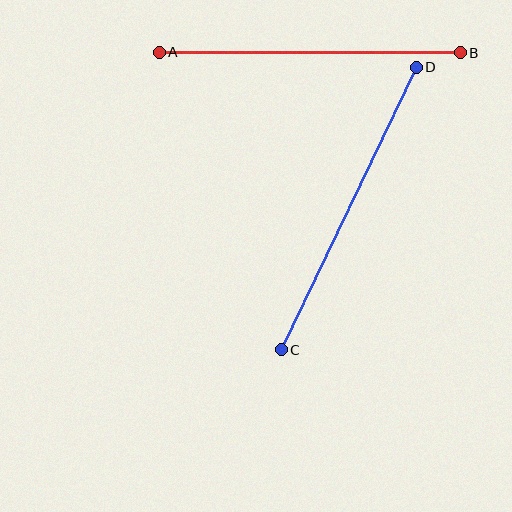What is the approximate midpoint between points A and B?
The midpoint is at approximately (310, 53) pixels.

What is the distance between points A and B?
The distance is approximately 301 pixels.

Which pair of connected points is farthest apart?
Points C and D are farthest apart.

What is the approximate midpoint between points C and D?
The midpoint is at approximately (349, 209) pixels.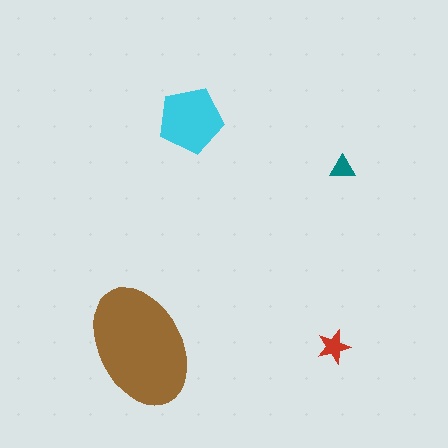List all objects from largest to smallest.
The brown ellipse, the cyan pentagon, the red star, the teal triangle.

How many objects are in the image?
There are 4 objects in the image.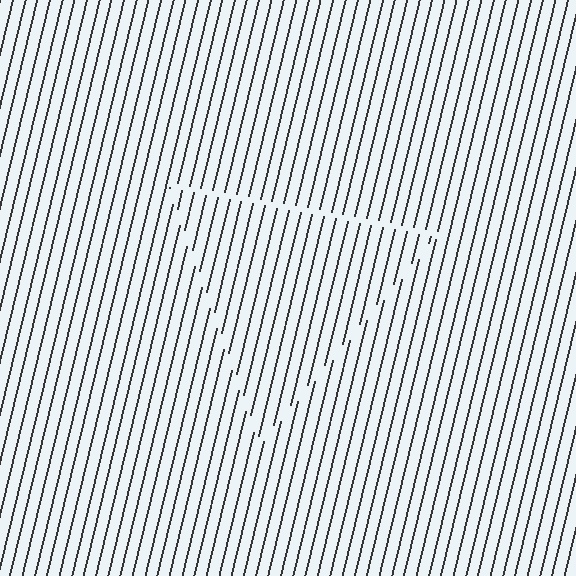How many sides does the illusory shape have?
3 sides — the line-ends trace a triangle.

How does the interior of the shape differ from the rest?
The interior of the shape contains the same grating, shifted by half a period — the contour is defined by the phase discontinuity where line-ends from the inner and outer gratings abut.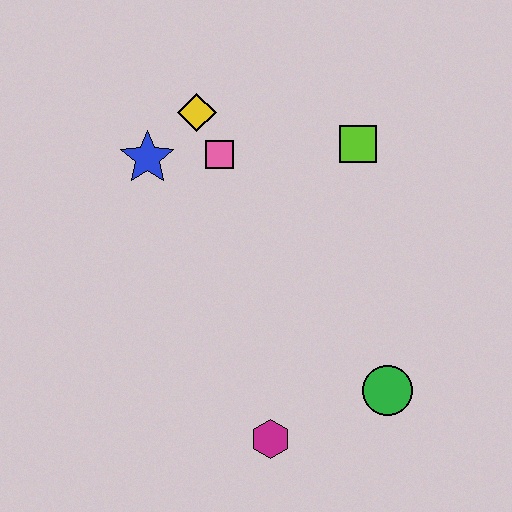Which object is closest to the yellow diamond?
The pink square is closest to the yellow diamond.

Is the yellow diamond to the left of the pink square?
Yes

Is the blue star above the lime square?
No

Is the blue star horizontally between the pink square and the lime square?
No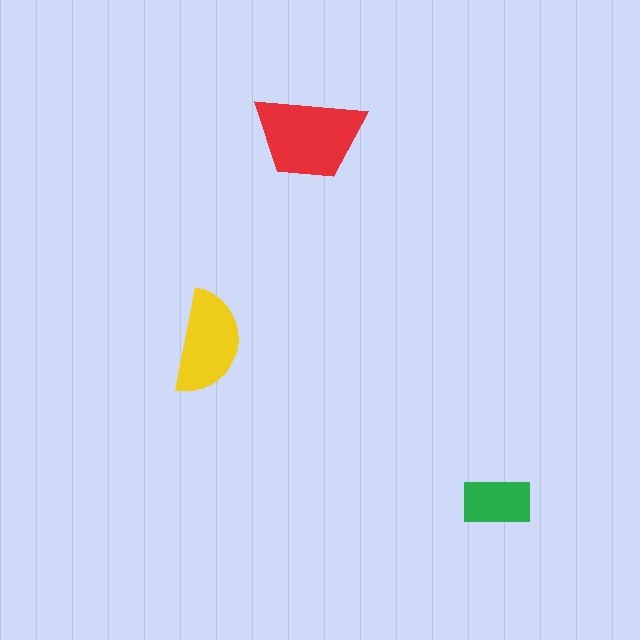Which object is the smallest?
The green rectangle.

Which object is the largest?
The red trapezoid.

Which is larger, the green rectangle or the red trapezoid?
The red trapezoid.